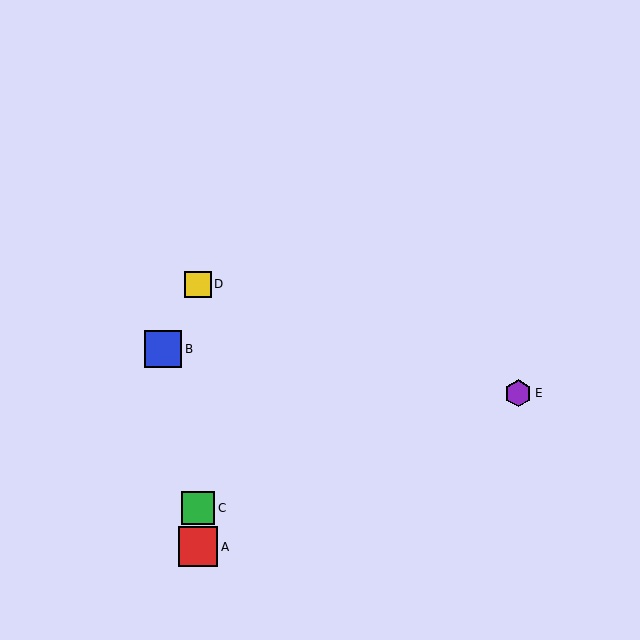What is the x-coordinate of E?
Object E is at x≈518.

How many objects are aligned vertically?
3 objects (A, C, D) are aligned vertically.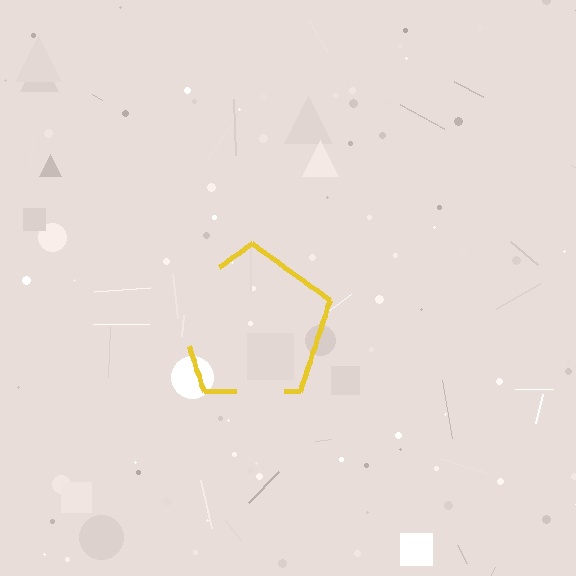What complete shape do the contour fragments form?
The contour fragments form a pentagon.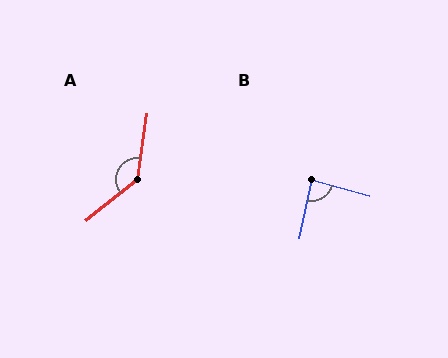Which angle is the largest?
A, at approximately 137 degrees.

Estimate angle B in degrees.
Approximately 86 degrees.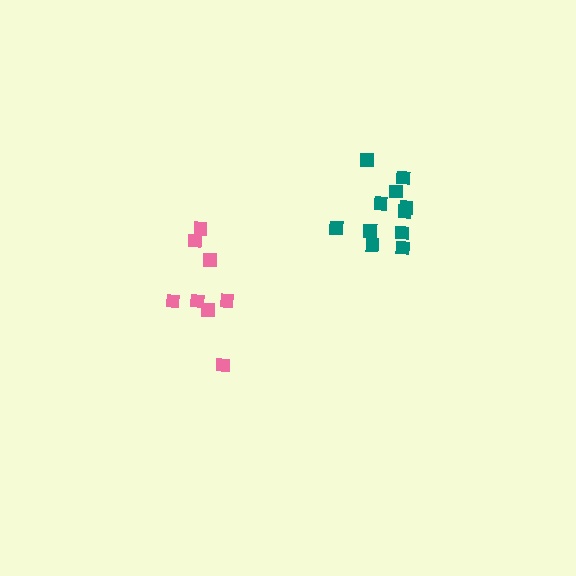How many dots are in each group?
Group 1: 11 dots, Group 2: 8 dots (19 total).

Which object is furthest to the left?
The pink cluster is leftmost.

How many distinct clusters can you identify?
There are 2 distinct clusters.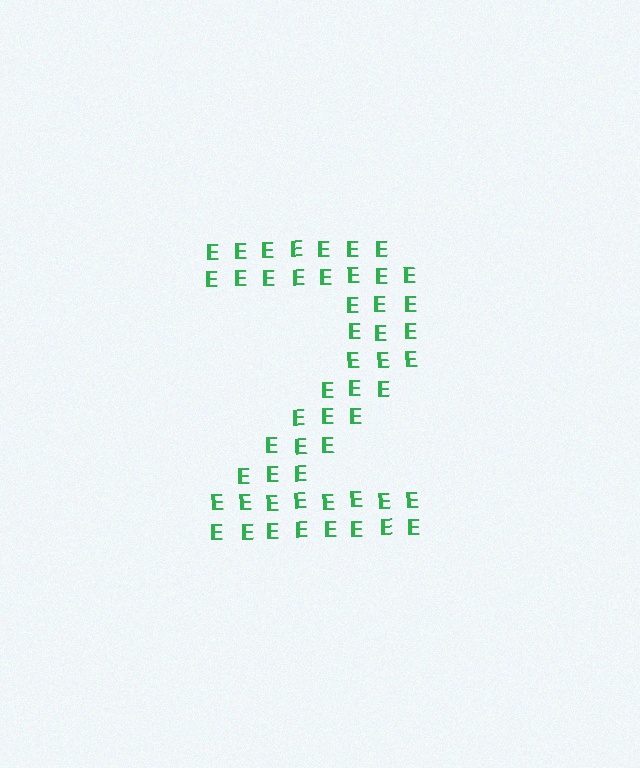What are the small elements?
The small elements are letter E's.